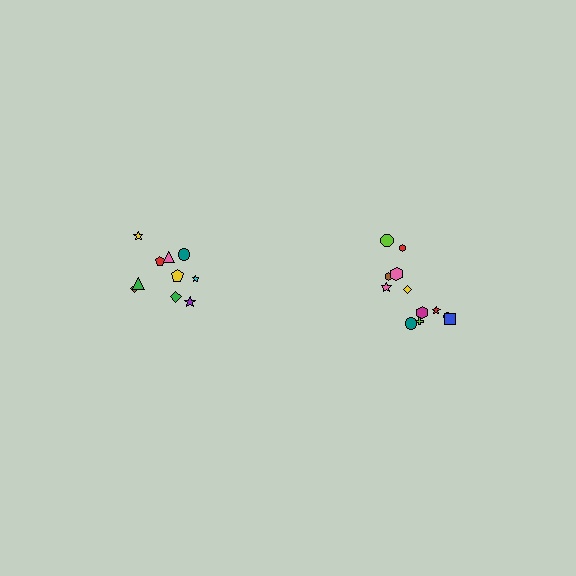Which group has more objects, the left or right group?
The right group.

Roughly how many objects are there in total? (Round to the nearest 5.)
Roughly 20 objects in total.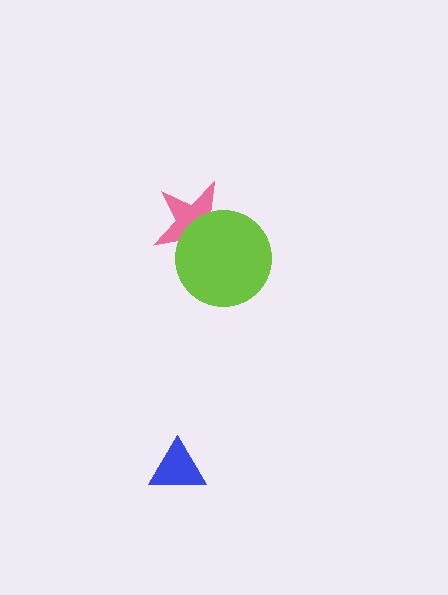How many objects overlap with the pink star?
1 object overlaps with the pink star.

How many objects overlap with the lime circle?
1 object overlaps with the lime circle.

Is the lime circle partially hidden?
No, no other shape covers it.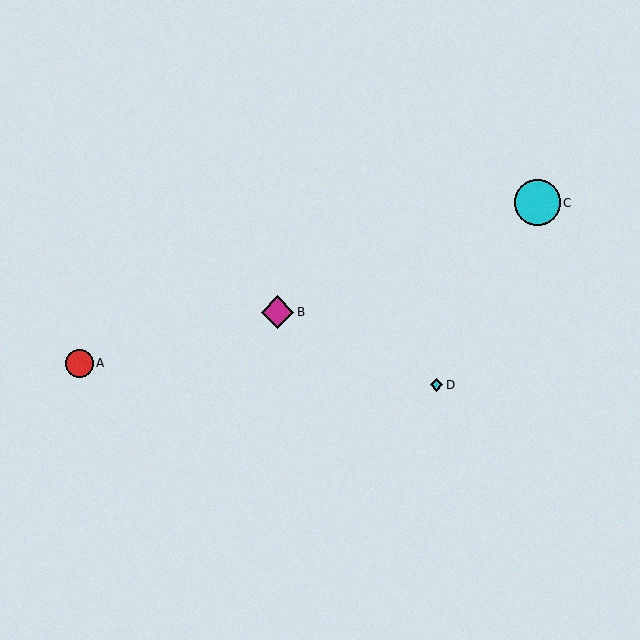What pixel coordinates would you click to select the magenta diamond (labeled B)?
Click at (278, 312) to select the magenta diamond B.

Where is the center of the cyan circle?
The center of the cyan circle is at (538, 203).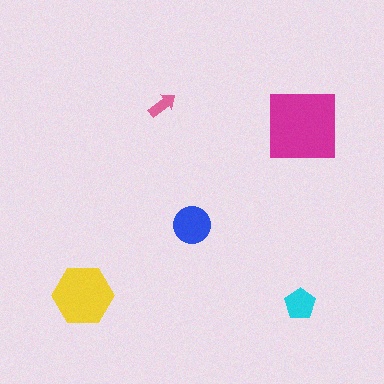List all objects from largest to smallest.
The magenta square, the yellow hexagon, the blue circle, the cyan pentagon, the pink arrow.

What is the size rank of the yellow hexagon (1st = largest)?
2nd.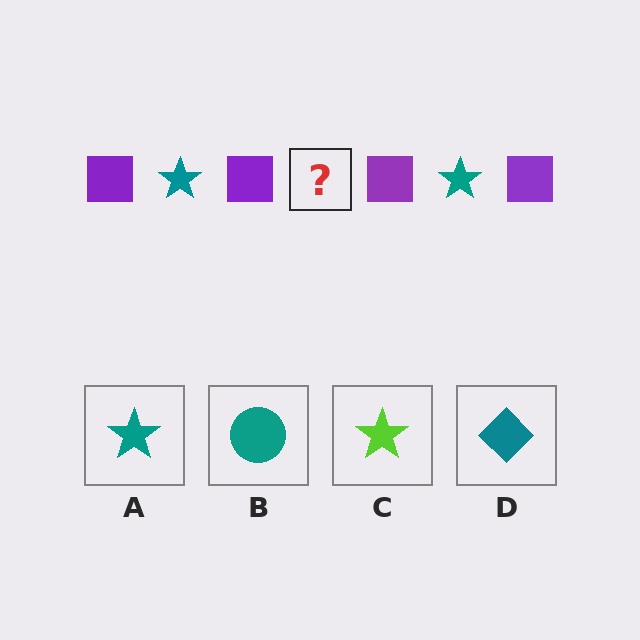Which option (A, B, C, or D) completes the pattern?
A.